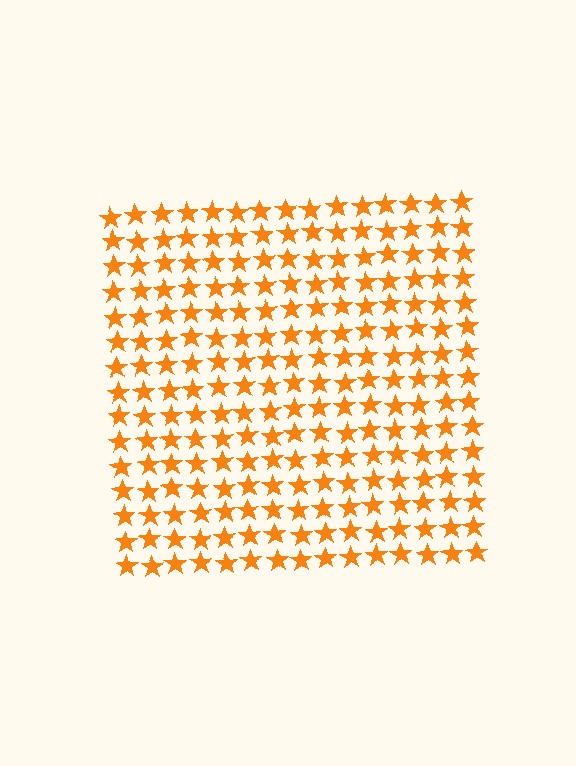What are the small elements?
The small elements are stars.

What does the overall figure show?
The overall figure shows a square.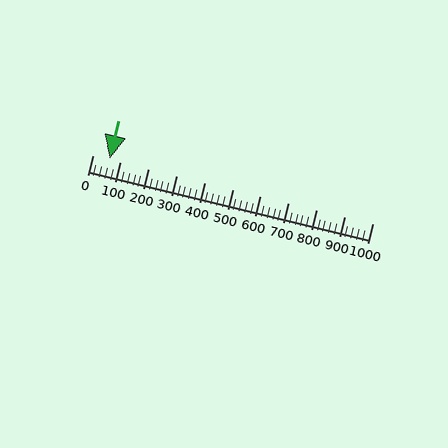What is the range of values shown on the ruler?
The ruler shows values from 0 to 1000.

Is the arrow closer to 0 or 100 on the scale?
The arrow is closer to 100.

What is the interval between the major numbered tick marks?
The major tick marks are spaced 100 units apart.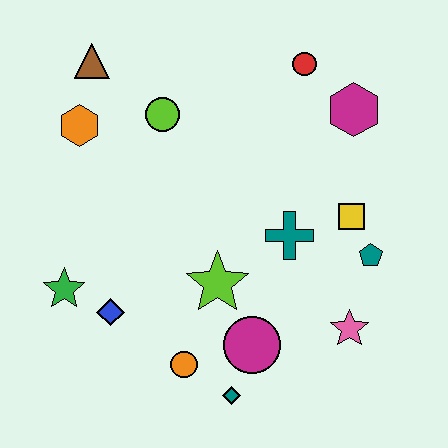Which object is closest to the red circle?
The magenta hexagon is closest to the red circle.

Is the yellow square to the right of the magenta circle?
Yes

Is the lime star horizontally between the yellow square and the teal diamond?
No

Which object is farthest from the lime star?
The brown triangle is farthest from the lime star.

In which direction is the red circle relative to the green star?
The red circle is to the right of the green star.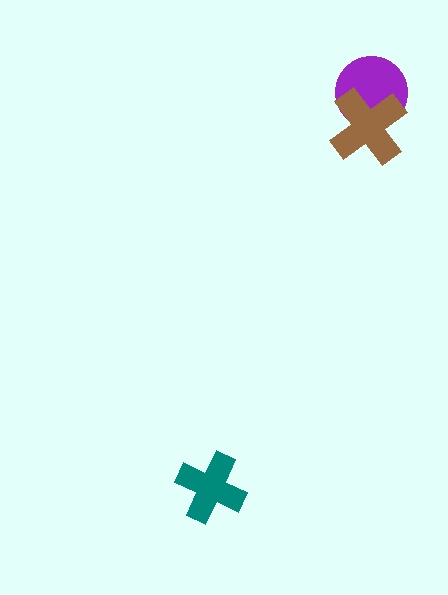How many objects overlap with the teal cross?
0 objects overlap with the teal cross.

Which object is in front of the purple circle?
The brown cross is in front of the purple circle.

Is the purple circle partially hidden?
Yes, it is partially covered by another shape.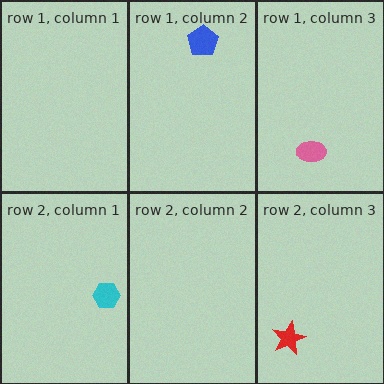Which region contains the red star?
The row 2, column 3 region.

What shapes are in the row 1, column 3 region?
The pink ellipse.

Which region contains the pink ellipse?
The row 1, column 3 region.